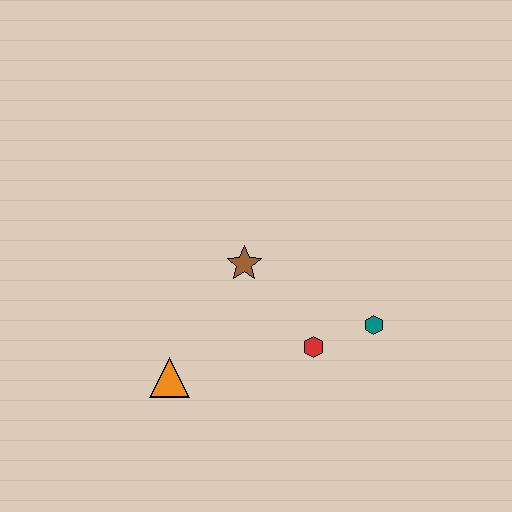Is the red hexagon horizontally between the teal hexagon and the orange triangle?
Yes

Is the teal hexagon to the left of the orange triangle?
No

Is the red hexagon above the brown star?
No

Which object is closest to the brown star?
The red hexagon is closest to the brown star.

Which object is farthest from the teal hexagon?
The orange triangle is farthest from the teal hexagon.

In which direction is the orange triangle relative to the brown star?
The orange triangle is below the brown star.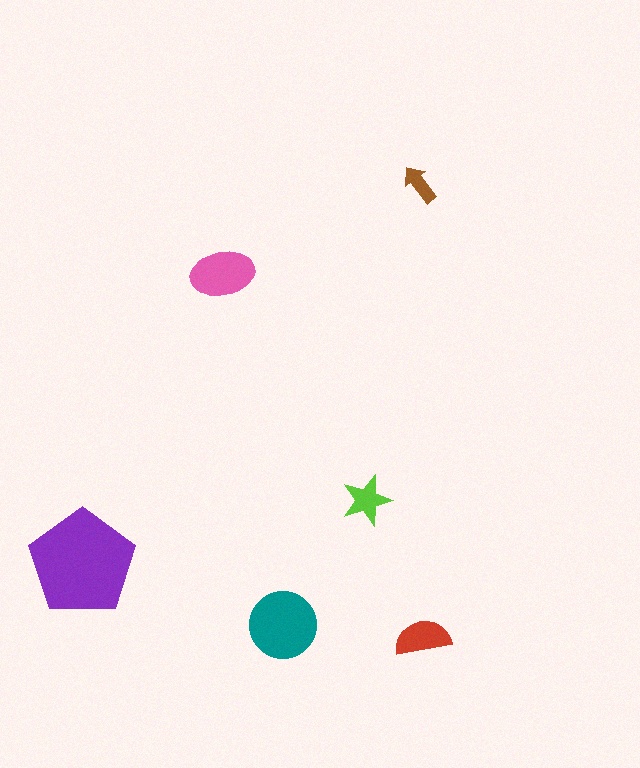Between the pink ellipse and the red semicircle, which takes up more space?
The pink ellipse.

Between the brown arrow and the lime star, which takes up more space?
The lime star.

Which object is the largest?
The purple pentagon.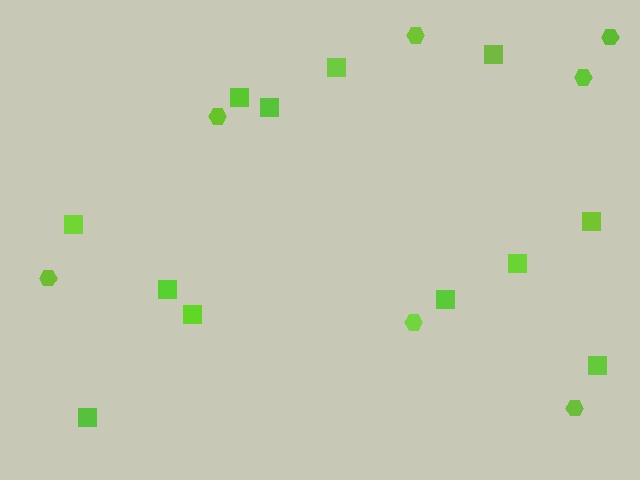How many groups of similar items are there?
There are 2 groups: one group of hexagons (7) and one group of squares (12).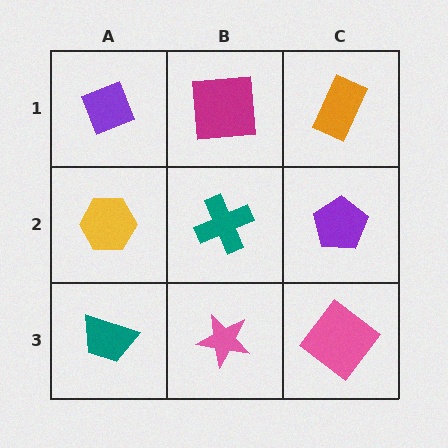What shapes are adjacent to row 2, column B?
A magenta square (row 1, column B), a pink star (row 3, column B), a yellow hexagon (row 2, column A), a purple pentagon (row 2, column C).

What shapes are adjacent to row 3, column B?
A teal cross (row 2, column B), a teal trapezoid (row 3, column A), a pink diamond (row 3, column C).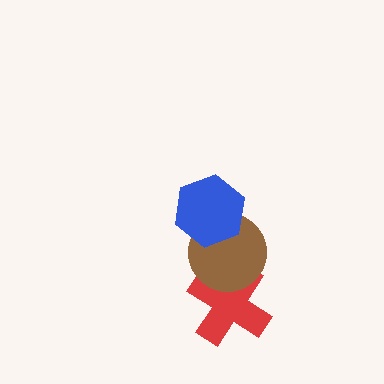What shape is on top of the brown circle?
The blue hexagon is on top of the brown circle.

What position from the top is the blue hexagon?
The blue hexagon is 1st from the top.